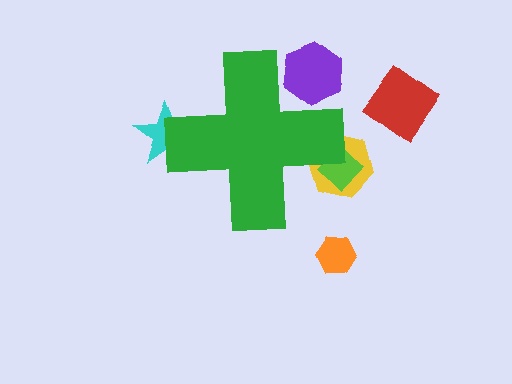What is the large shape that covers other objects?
A green cross.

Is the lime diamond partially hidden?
Yes, the lime diamond is partially hidden behind the green cross.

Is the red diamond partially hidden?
No, the red diamond is fully visible.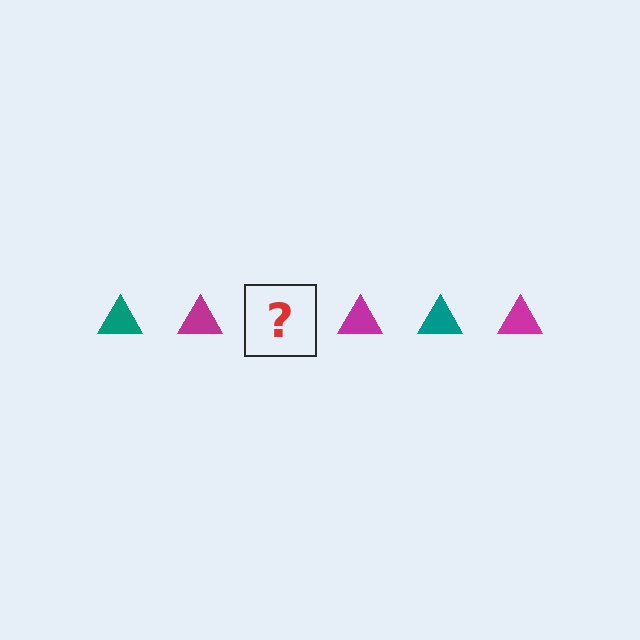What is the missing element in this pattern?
The missing element is a teal triangle.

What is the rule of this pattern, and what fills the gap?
The rule is that the pattern cycles through teal, magenta triangles. The gap should be filled with a teal triangle.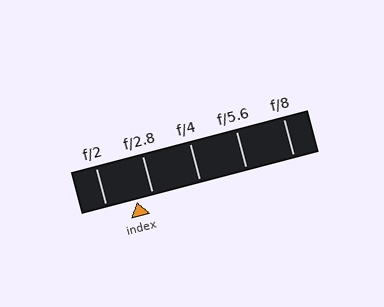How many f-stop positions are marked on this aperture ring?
There are 5 f-stop positions marked.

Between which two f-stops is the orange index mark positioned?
The index mark is between f/2 and f/2.8.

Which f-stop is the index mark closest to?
The index mark is closest to f/2.8.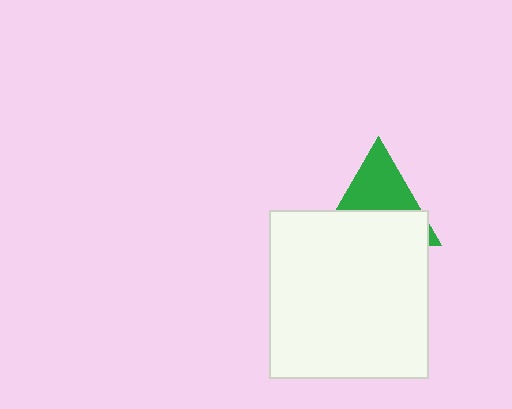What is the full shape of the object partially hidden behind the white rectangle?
The partially hidden object is a green triangle.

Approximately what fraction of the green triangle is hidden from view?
Roughly 53% of the green triangle is hidden behind the white rectangle.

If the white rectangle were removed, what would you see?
You would see the complete green triangle.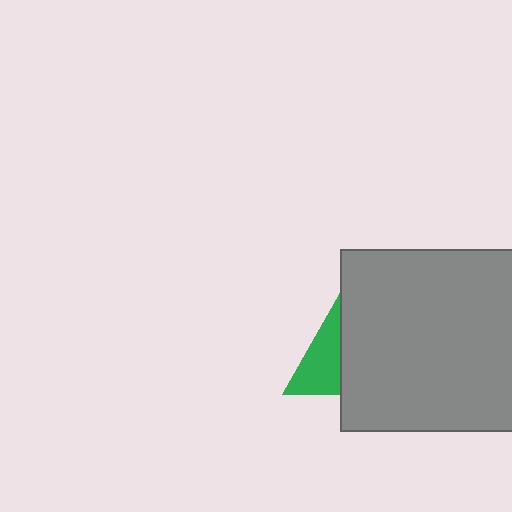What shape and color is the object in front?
The object in front is a gray square.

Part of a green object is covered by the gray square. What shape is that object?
It is a triangle.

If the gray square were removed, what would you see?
You would see the complete green triangle.